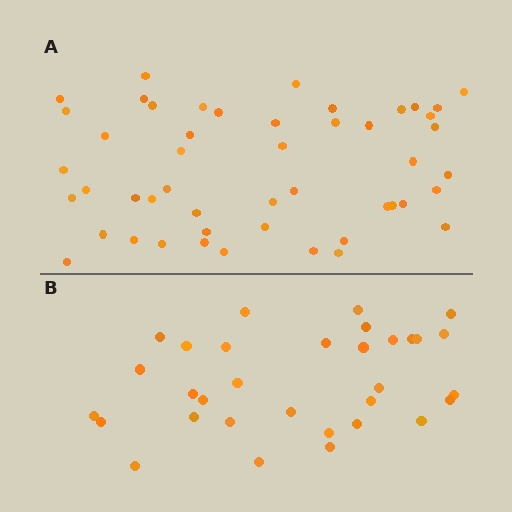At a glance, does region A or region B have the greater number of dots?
Region A (the top region) has more dots.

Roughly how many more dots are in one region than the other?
Region A has approximately 15 more dots than region B.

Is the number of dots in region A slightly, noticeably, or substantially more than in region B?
Region A has substantially more. The ratio is roughly 1.5 to 1.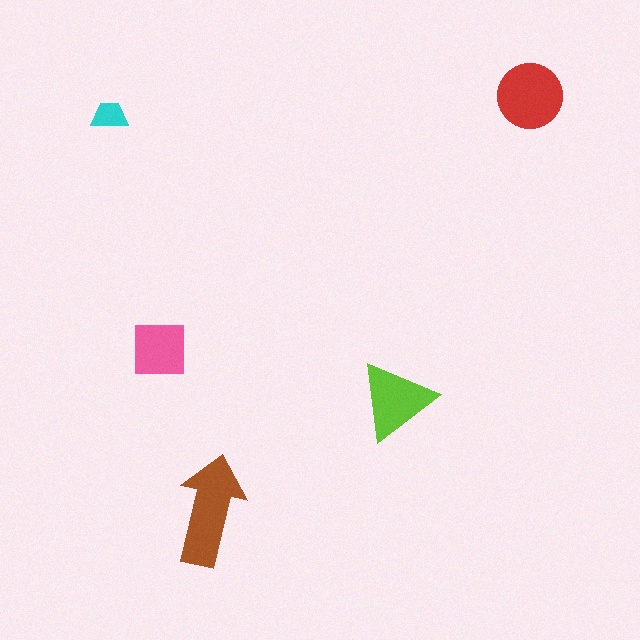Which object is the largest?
The brown arrow.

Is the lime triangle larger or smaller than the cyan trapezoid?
Larger.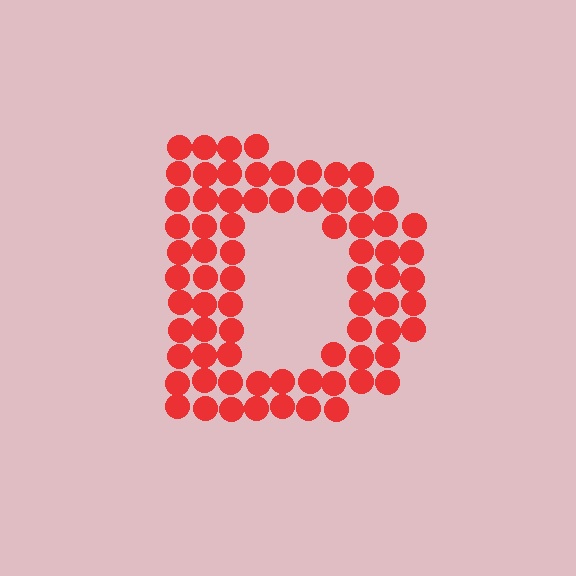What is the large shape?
The large shape is the letter D.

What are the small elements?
The small elements are circles.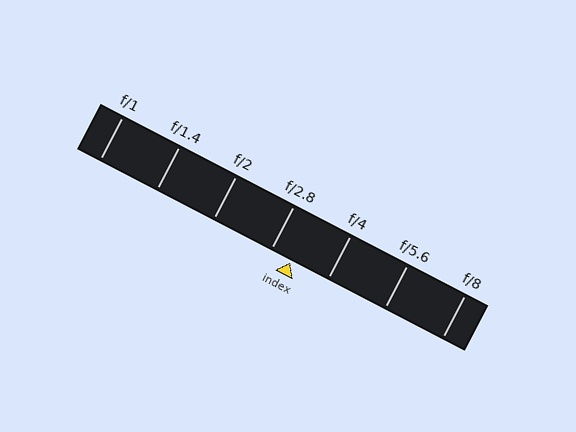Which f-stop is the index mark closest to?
The index mark is closest to f/2.8.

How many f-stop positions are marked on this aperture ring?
There are 7 f-stop positions marked.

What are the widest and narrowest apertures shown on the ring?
The widest aperture shown is f/1 and the narrowest is f/8.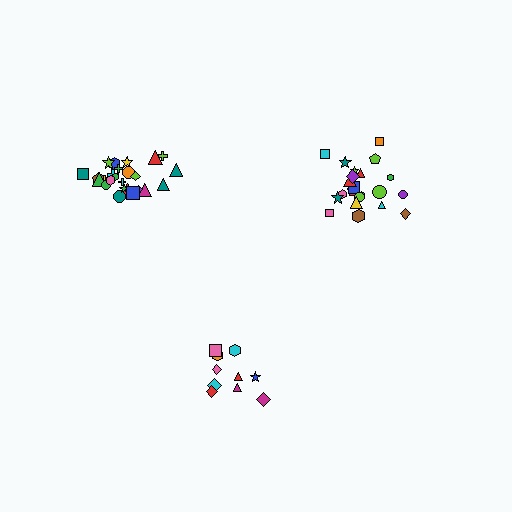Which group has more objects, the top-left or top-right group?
The top-left group.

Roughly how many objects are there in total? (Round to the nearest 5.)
Roughly 55 objects in total.